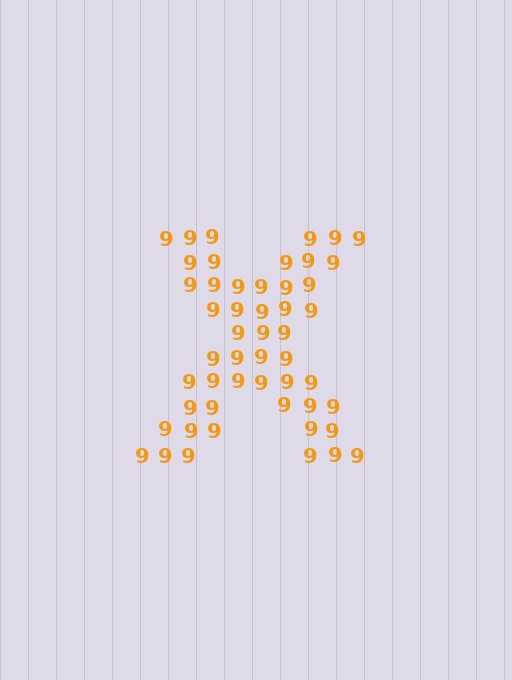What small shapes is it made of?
It is made of small digit 9's.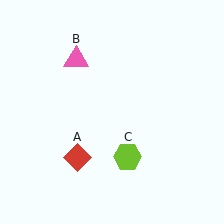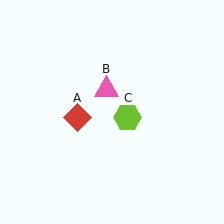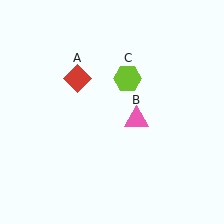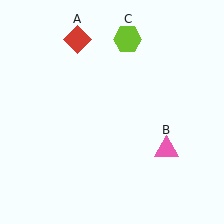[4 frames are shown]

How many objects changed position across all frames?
3 objects changed position: red diamond (object A), pink triangle (object B), lime hexagon (object C).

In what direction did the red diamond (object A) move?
The red diamond (object A) moved up.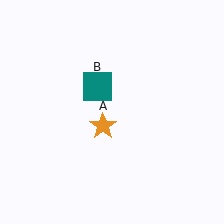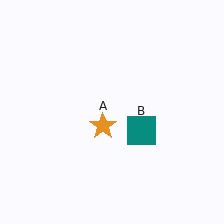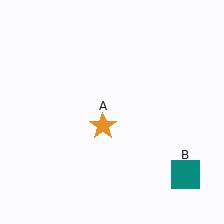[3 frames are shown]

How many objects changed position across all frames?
1 object changed position: teal square (object B).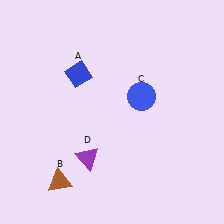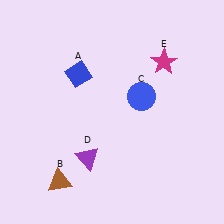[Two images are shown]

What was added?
A magenta star (E) was added in Image 2.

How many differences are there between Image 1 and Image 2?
There is 1 difference between the two images.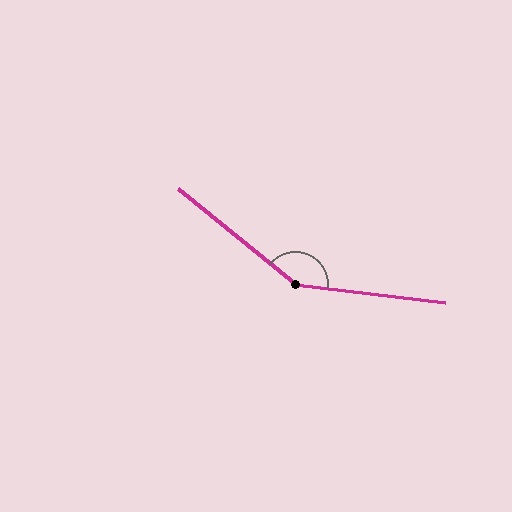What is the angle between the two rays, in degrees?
Approximately 148 degrees.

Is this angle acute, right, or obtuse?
It is obtuse.